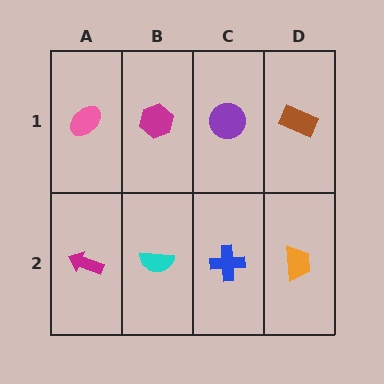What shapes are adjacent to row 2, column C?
A purple circle (row 1, column C), a cyan semicircle (row 2, column B), an orange trapezoid (row 2, column D).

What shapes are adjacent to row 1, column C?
A blue cross (row 2, column C), a magenta hexagon (row 1, column B), a brown rectangle (row 1, column D).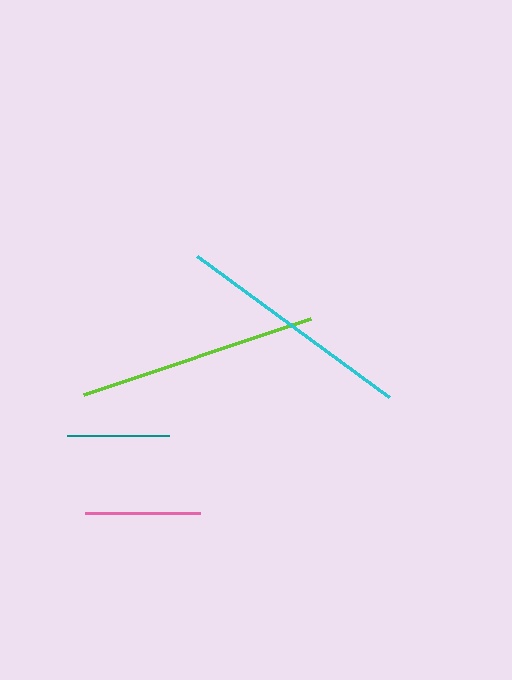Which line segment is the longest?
The lime line is the longest at approximately 240 pixels.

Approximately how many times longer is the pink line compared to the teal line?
The pink line is approximately 1.1 times the length of the teal line.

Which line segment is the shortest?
The teal line is the shortest at approximately 103 pixels.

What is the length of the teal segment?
The teal segment is approximately 103 pixels long.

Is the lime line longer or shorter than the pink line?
The lime line is longer than the pink line.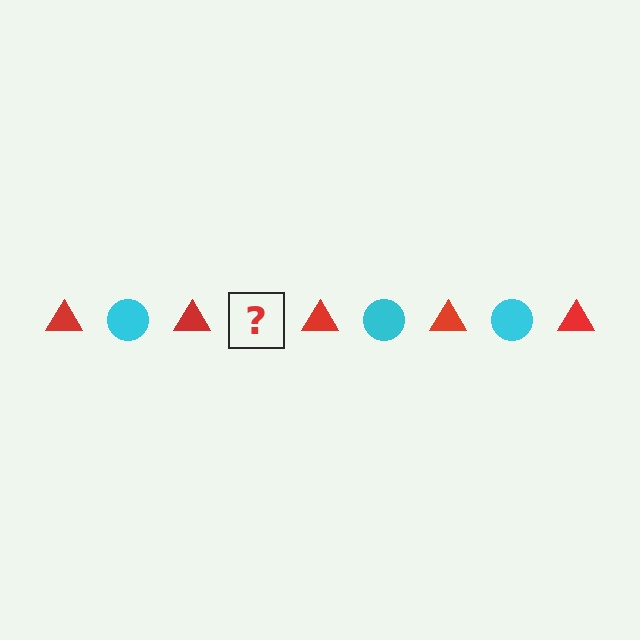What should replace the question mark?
The question mark should be replaced with a cyan circle.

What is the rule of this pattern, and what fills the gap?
The rule is that the pattern alternates between red triangle and cyan circle. The gap should be filled with a cyan circle.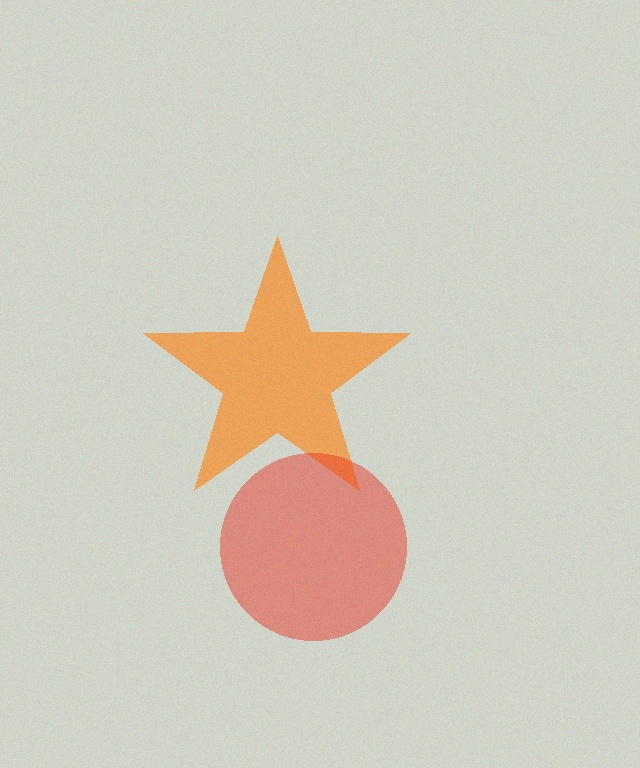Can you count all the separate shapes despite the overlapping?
Yes, there are 2 separate shapes.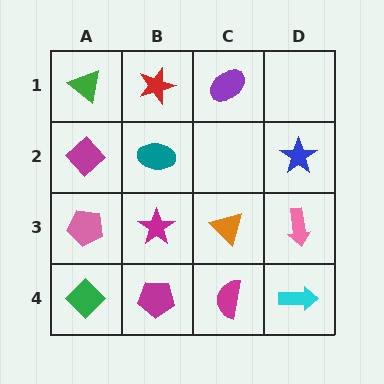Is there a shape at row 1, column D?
No, that cell is empty.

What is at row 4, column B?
A magenta pentagon.